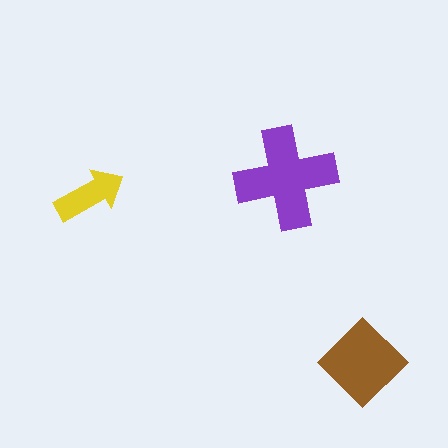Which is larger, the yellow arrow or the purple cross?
The purple cross.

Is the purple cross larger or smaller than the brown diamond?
Larger.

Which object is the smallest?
The yellow arrow.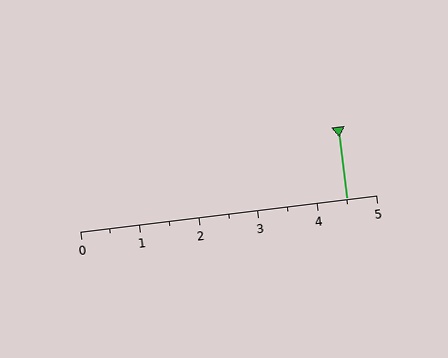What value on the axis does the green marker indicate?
The marker indicates approximately 4.5.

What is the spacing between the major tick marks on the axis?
The major ticks are spaced 1 apart.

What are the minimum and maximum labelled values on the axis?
The axis runs from 0 to 5.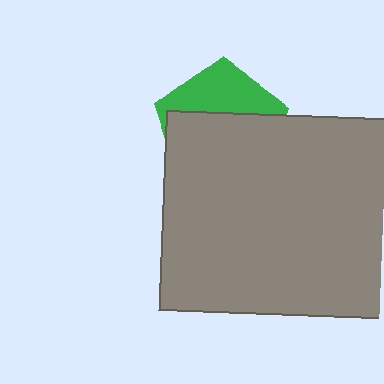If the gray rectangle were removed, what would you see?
You would see the complete green pentagon.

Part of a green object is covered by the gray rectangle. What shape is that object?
It is a pentagon.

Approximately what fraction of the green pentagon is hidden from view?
Roughly 63% of the green pentagon is hidden behind the gray rectangle.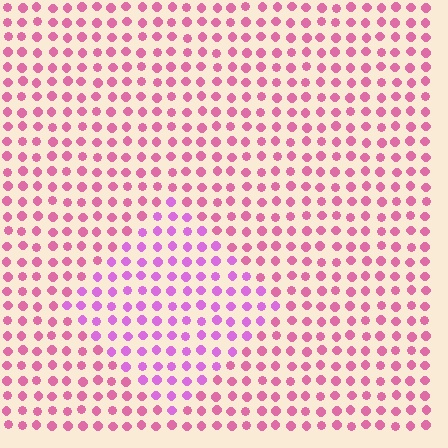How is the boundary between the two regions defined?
The boundary is defined purely by a slight shift in hue (about 32 degrees). Spacing, size, and orientation are identical on both sides.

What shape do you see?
I see a diamond.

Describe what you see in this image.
The image is filled with small pink elements in a uniform arrangement. A diamond-shaped region is visible where the elements are tinted to a slightly different hue, forming a subtle color boundary.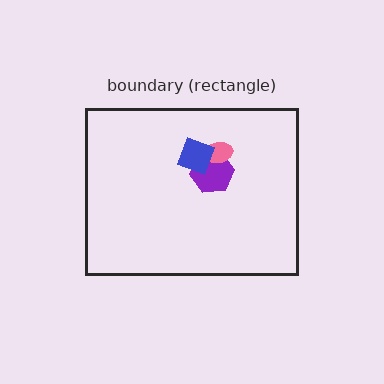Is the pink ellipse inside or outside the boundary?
Inside.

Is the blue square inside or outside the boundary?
Inside.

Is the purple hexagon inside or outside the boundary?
Inside.